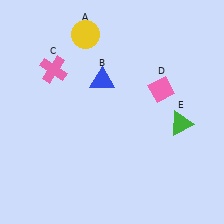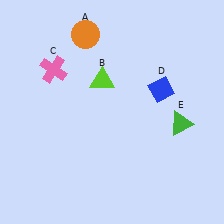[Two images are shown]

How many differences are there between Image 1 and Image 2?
There are 3 differences between the two images.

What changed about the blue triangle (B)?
In Image 1, B is blue. In Image 2, it changed to lime.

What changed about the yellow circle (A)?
In Image 1, A is yellow. In Image 2, it changed to orange.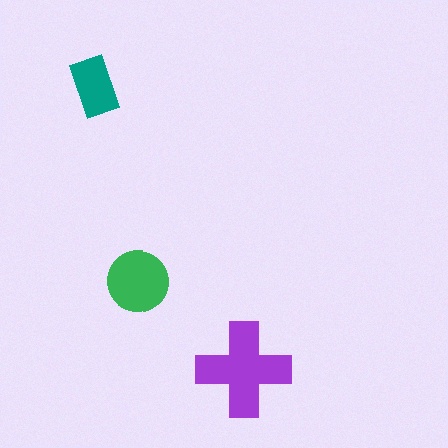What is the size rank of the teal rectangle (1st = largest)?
3rd.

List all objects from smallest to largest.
The teal rectangle, the green circle, the purple cross.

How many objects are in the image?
There are 3 objects in the image.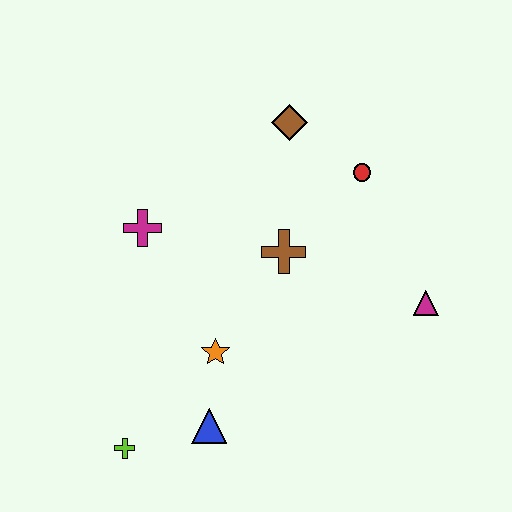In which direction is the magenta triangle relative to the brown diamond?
The magenta triangle is below the brown diamond.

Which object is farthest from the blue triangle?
The brown diamond is farthest from the blue triangle.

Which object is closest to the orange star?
The blue triangle is closest to the orange star.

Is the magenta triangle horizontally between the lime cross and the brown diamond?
No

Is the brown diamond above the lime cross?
Yes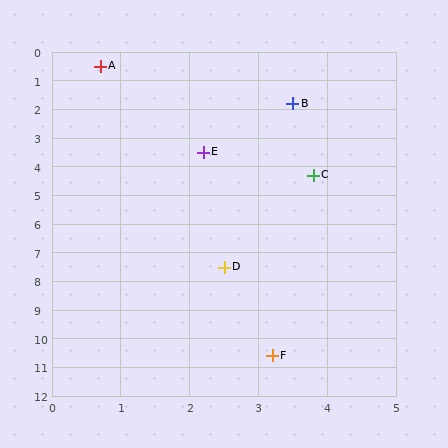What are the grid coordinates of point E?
Point E is at approximately (2.2, 3.5).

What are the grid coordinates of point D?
Point D is at approximately (2.5, 7.5).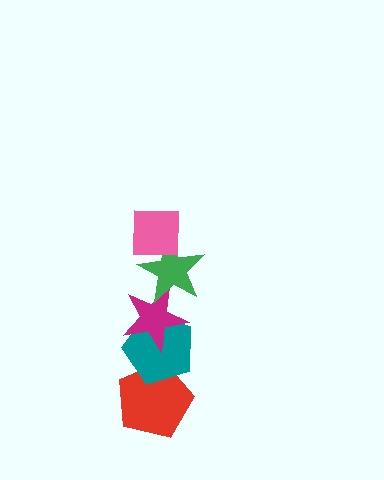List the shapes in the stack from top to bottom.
From top to bottom: the pink square, the green star, the magenta star, the teal pentagon, the red pentagon.